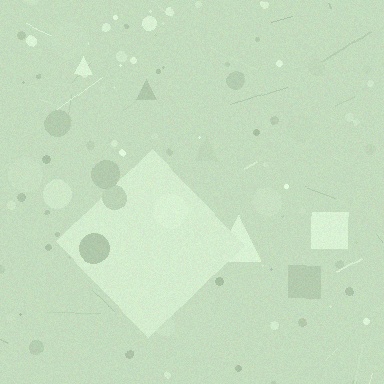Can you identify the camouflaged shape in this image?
The camouflaged shape is a diamond.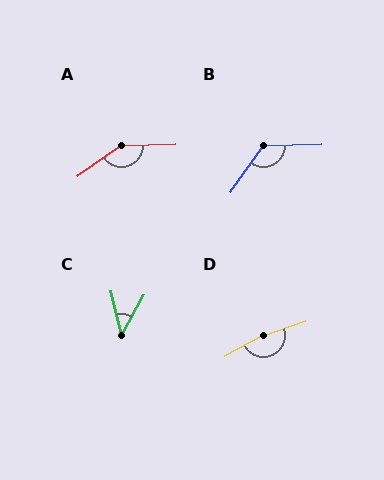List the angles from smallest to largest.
C (42°), B (126°), A (145°), D (169°).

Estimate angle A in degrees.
Approximately 145 degrees.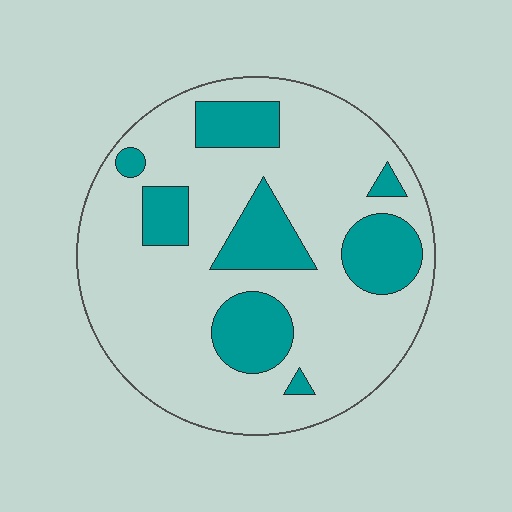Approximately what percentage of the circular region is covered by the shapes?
Approximately 25%.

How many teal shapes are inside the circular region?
8.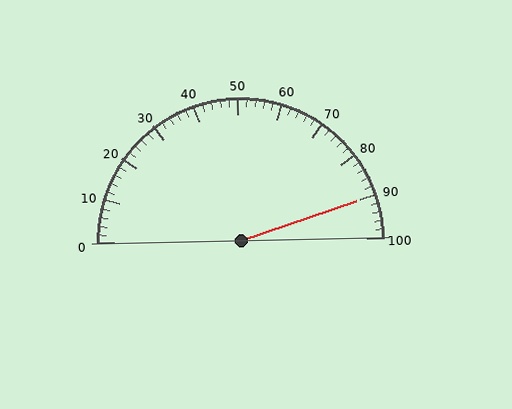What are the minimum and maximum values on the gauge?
The gauge ranges from 0 to 100.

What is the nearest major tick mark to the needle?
The nearest major tick mark is 90.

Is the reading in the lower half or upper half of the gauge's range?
The reading is in the upper half of the range (0 to 100).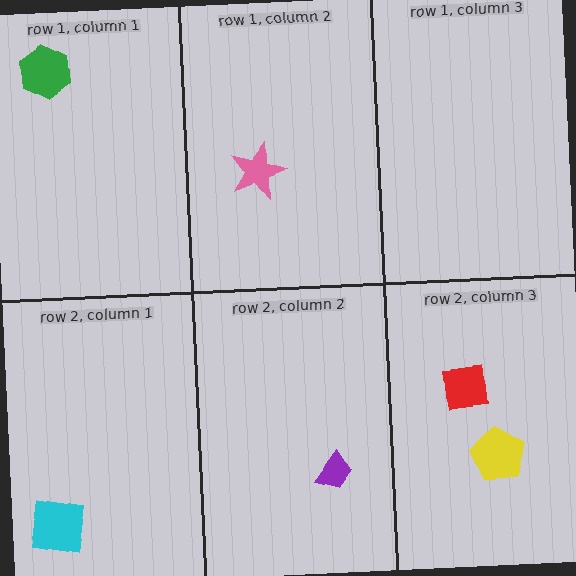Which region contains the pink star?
The row 1, column 2 region.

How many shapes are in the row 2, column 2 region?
1.